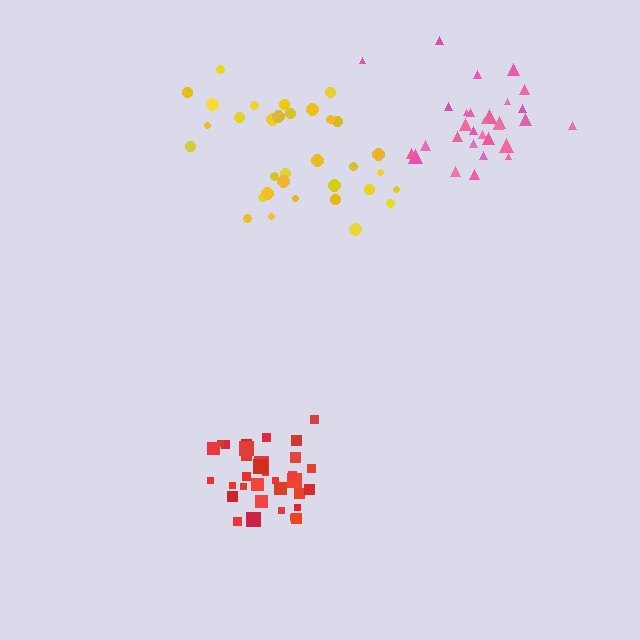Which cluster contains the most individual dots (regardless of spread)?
Yellow (33).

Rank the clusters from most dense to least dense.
red, pink, yellow.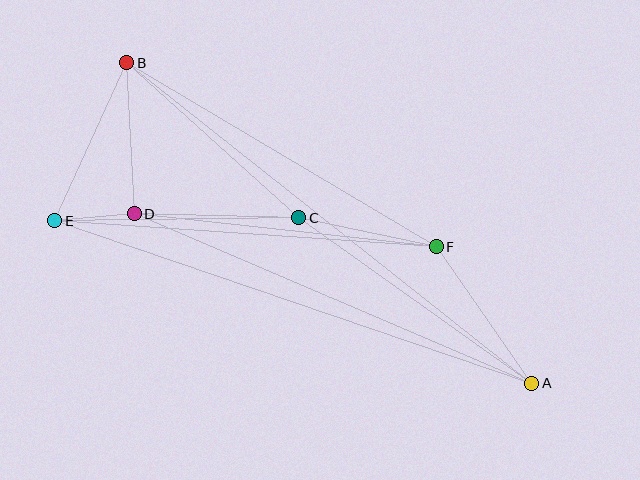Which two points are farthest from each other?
Points A and B are farthest from each other.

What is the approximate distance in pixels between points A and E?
The distance between A and E is approximately 504 pixels.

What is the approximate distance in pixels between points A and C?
The distance between A and C is approximately 286 pixels.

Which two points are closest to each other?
Points D and E are closest to each other.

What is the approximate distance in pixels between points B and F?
The distance between B and F is approximately 360 pixels.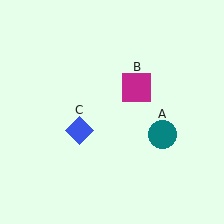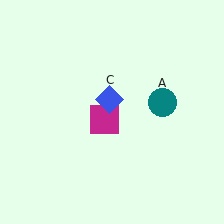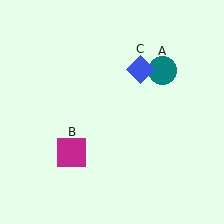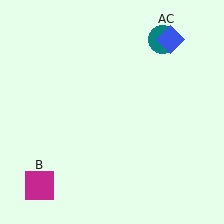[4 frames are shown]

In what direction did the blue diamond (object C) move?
The blue diamond (object C) moved up and to the right.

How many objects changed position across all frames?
3 objects changed position: teal circle (object A), magenta square (object B), blue diamond (object C).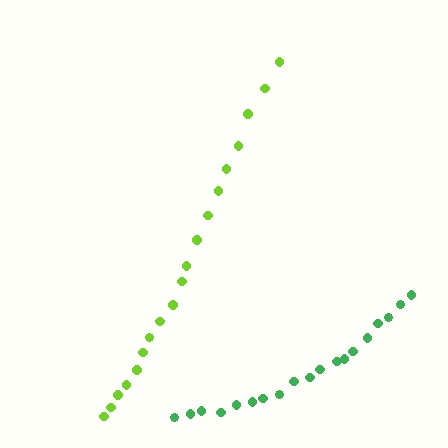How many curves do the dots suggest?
There are 2 distinct paths.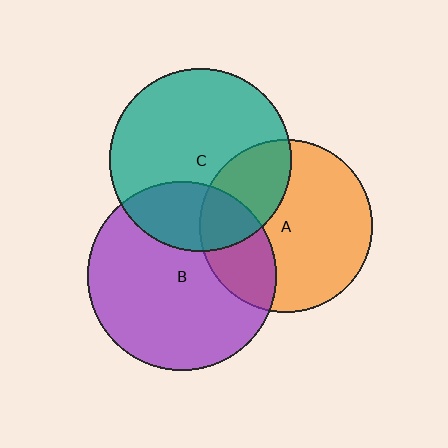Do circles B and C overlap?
Yes.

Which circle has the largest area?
Circle B (purple).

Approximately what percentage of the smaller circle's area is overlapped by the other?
Approximately 25%.